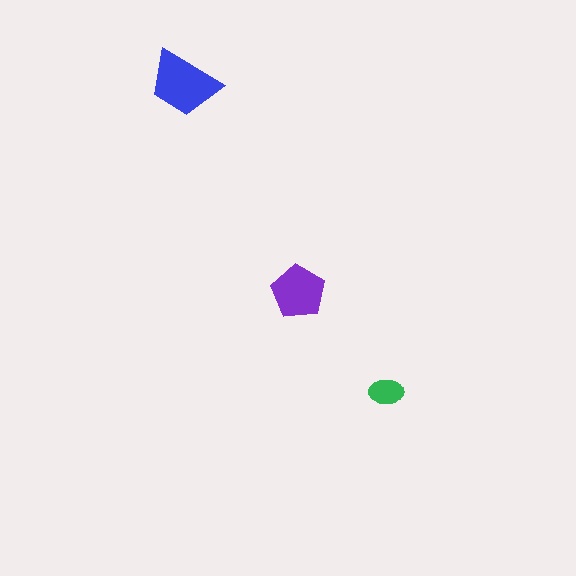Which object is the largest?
The blue trapezoid.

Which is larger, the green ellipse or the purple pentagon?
The purple pentagon.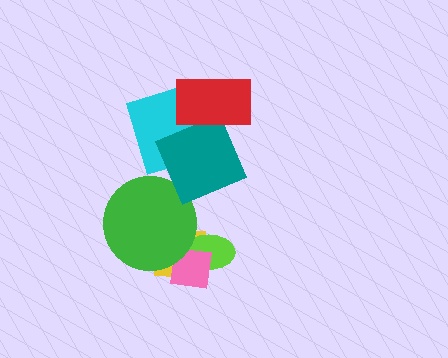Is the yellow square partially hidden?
Yes, it is partially covered by another shape.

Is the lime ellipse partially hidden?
Yes, it is partially covered by another shape.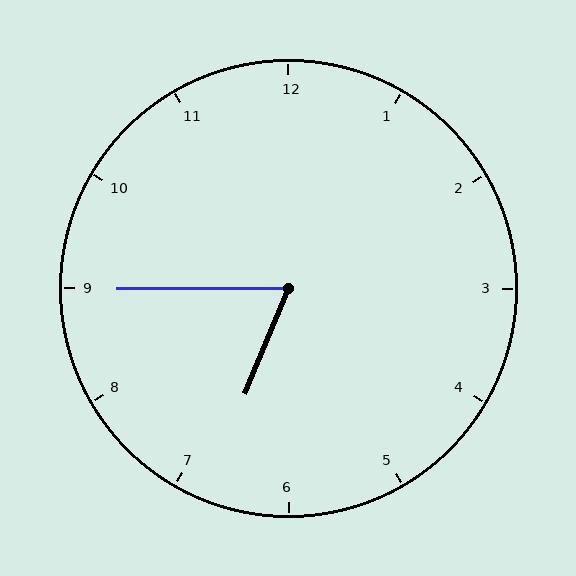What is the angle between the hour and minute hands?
Approximately 68 degrees.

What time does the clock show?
6:45.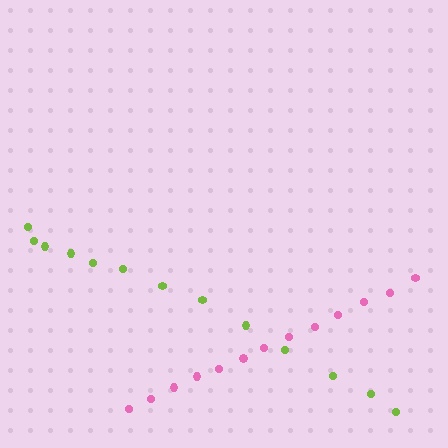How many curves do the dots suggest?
There are 2 distinct paths.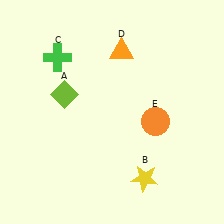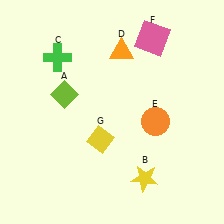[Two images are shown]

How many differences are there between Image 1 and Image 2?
There are 2 differences between the two images.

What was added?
A pink square (F), a yellow diamond (G) were added in Image 2.